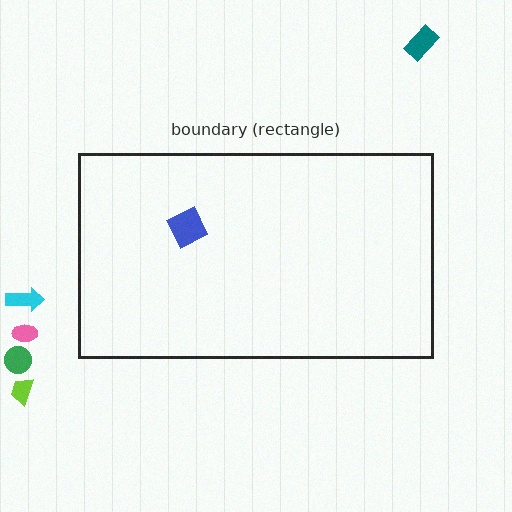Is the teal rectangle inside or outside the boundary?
Outside.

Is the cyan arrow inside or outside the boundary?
Outside.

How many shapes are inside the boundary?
1 inside, 5 outside.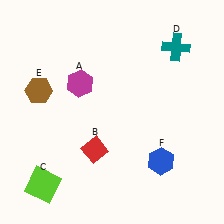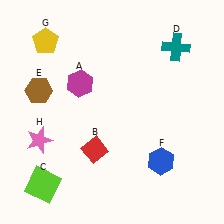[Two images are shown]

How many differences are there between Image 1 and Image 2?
There are 2 differences between the two images.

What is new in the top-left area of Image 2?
A yellow pentagon (G) was added in the top-left area of Image 2.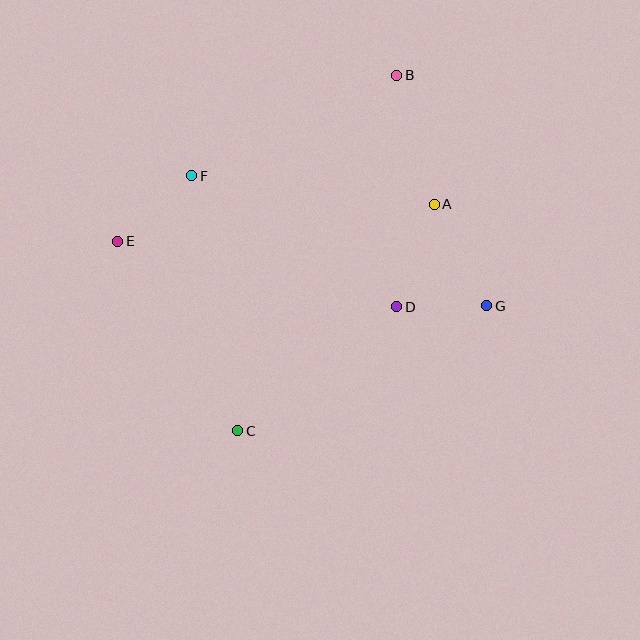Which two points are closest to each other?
Points D and G are closest to each other.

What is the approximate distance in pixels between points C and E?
The distance between C and E is approximately 224 pixels.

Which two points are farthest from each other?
Points B and C are farthest from each other.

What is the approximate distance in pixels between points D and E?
The distance between D and E is approximately 286 pixels.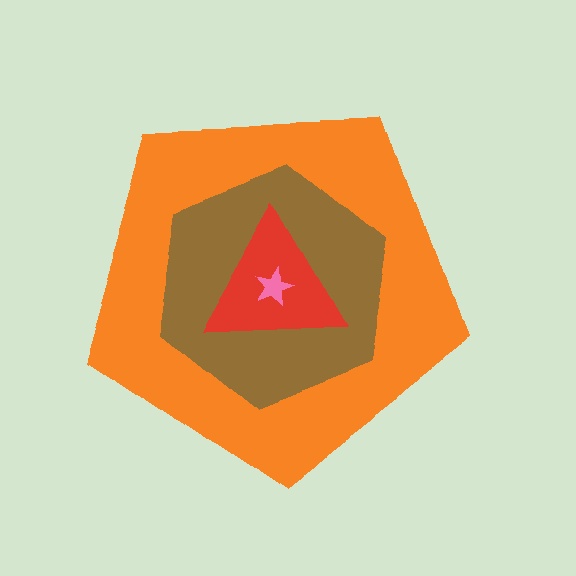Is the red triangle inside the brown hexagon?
Yes.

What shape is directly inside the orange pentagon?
The brown hexagon.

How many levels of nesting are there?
4.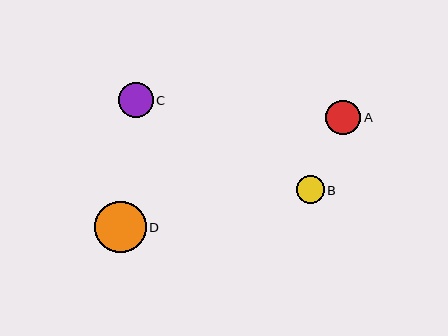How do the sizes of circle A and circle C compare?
Circle A and circle C are approximately the same size.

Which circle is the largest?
Circle D is the largest with a size of approximately 51 pixels.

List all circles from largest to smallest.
From largest to smallest: D, A, C, B.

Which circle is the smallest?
Circle B is the smallest with a size of approximately 27 pixels.